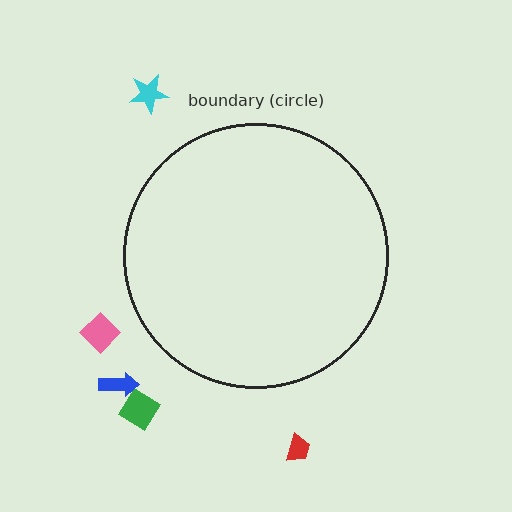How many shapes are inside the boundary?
0 inside, 5 outside.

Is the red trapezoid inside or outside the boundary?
Outside.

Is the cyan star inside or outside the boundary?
Outside.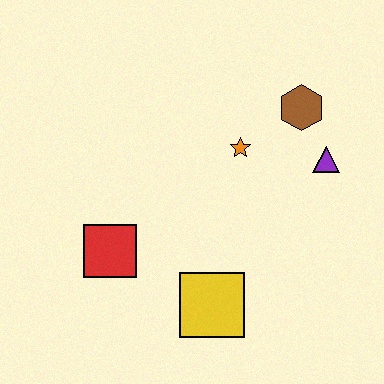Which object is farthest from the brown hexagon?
The red square is farthest from the brown hexagon.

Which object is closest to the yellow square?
The red square is closest to the yellow square.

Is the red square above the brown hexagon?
No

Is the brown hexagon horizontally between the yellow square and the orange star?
No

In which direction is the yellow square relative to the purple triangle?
The yellow square is below the purple triangle.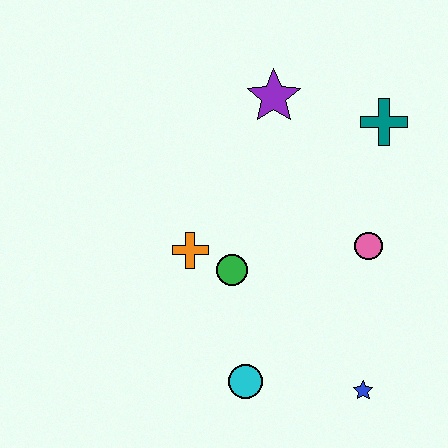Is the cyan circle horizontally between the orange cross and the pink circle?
Yes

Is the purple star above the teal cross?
Yes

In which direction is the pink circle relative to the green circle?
The pink circle is to the right of the green circle.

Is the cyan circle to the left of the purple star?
Yes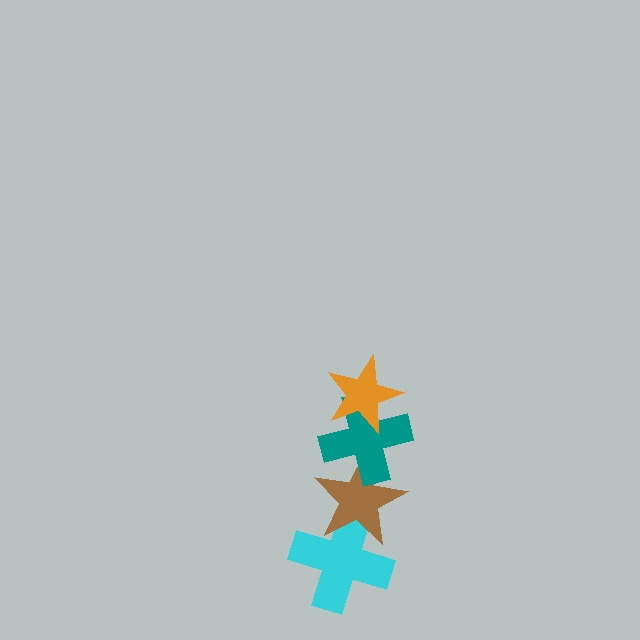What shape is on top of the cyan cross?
The brown star is on top of the cyan cross.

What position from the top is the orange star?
The orange star is 1st from the top.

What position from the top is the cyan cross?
The cyan cross is 4th from the top.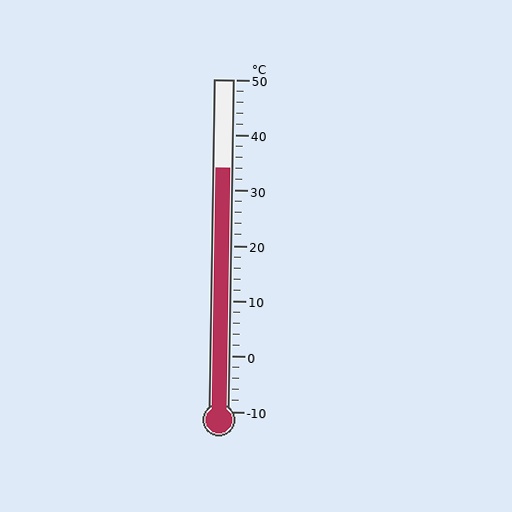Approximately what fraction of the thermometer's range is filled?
The thermometer is filled to approximately 75% of its range.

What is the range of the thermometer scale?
The thermometer scale ranges from -10°C to 50°C.